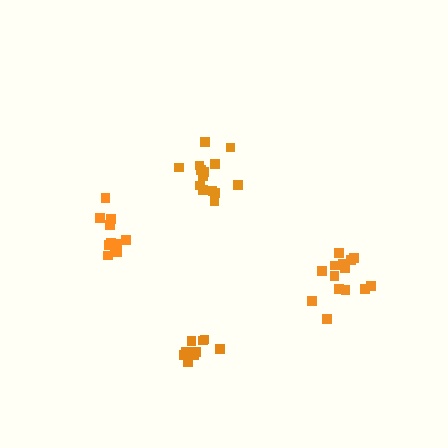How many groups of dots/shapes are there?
There are 4 groups.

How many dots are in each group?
Group 1: 14 dots, Group 2: 15 dots, Group 3: 14 dots, Group 4: 9 dots (52 total).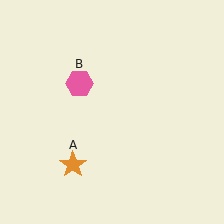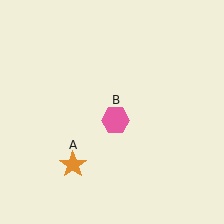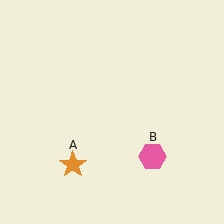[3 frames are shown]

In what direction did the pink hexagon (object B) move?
The pink hexagon (object B) moved down and to the right.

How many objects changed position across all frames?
1 object changed position: pink hexagon (object B).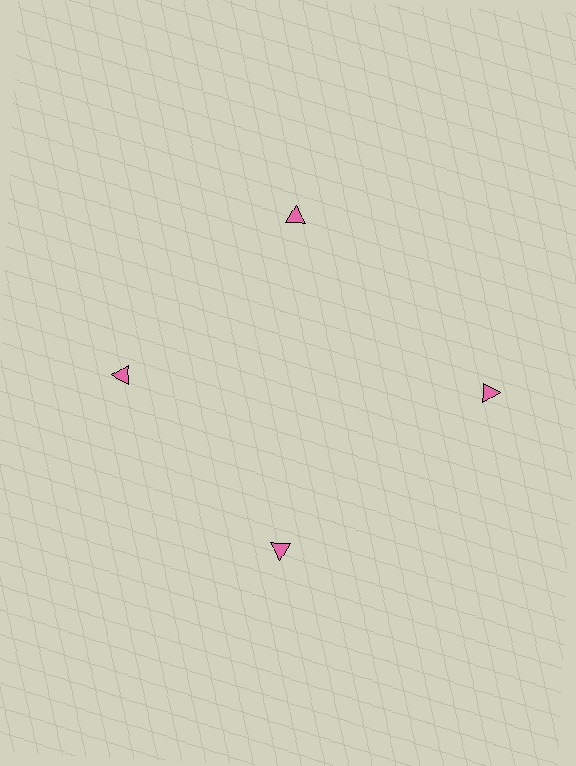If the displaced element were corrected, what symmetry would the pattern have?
It would have 4-fold rotational symmetry — the pattern would map onto itself every 90 degrees.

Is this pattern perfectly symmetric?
No. The 4 pink triangles are arranged in a ring, but one element near the 3 o'clock position is pushed outward from the center, breaking the 4-fold rotational symmetry.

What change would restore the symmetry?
The symmetry would be restored by moving it inward, back onto the ring so that all 4 triangles sit at equal angles and equal distance from the center.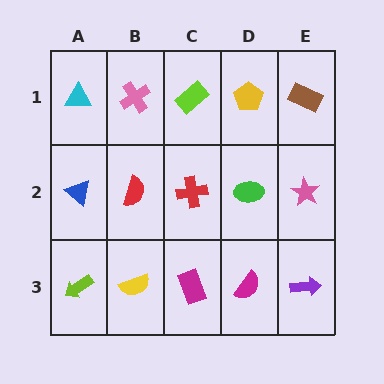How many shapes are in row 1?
5 shapes.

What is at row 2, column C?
A red cross.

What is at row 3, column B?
A yellow semicircle.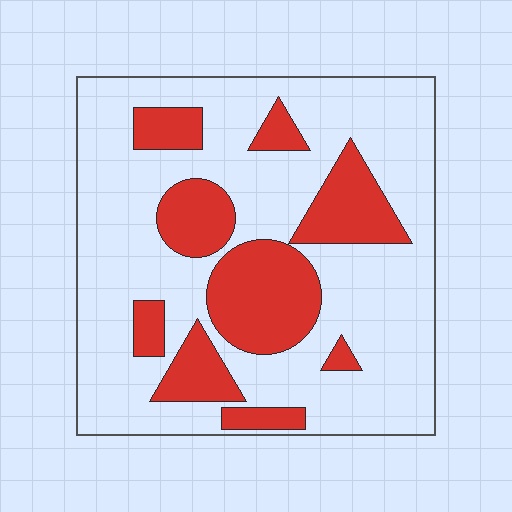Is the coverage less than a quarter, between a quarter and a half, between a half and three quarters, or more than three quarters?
Between a quarter and a half.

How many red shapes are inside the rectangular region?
9.